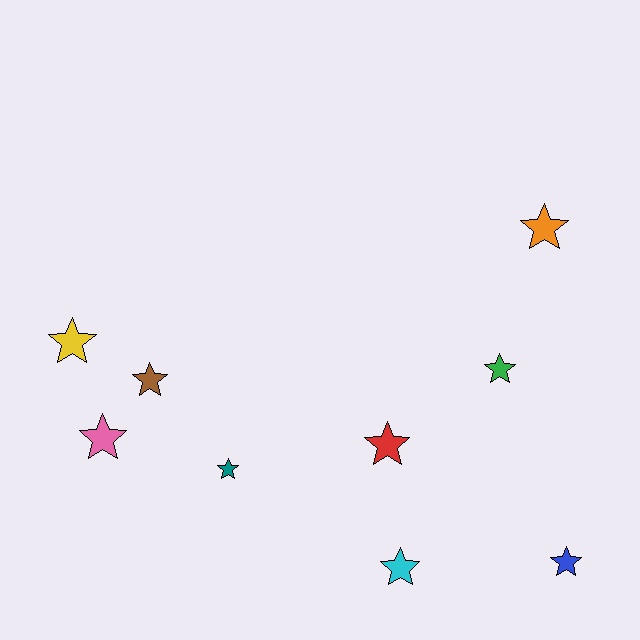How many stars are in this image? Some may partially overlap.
There are 9 stars.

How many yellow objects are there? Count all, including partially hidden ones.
There is 1 yellow object.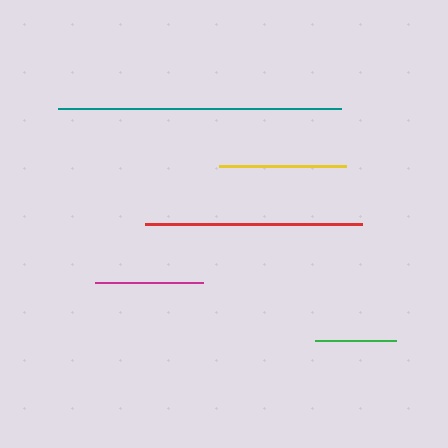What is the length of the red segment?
The red segment is approximately 217 pixels long.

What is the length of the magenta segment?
The magenta segment is approximately 109 pixels long.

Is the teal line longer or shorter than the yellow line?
The teal line is longer than the yellow line.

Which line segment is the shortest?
The green line is the shortest at approximately 81 pixels.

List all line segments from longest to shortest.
From longest to shortest: teal, red, yellow, magenta, green.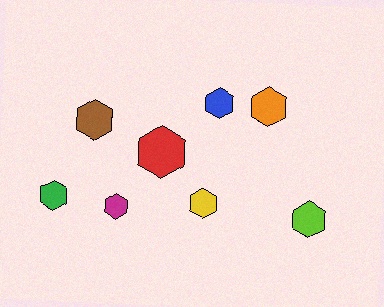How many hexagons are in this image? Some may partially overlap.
There are 8 hexagons.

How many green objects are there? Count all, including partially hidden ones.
There is 1 green object.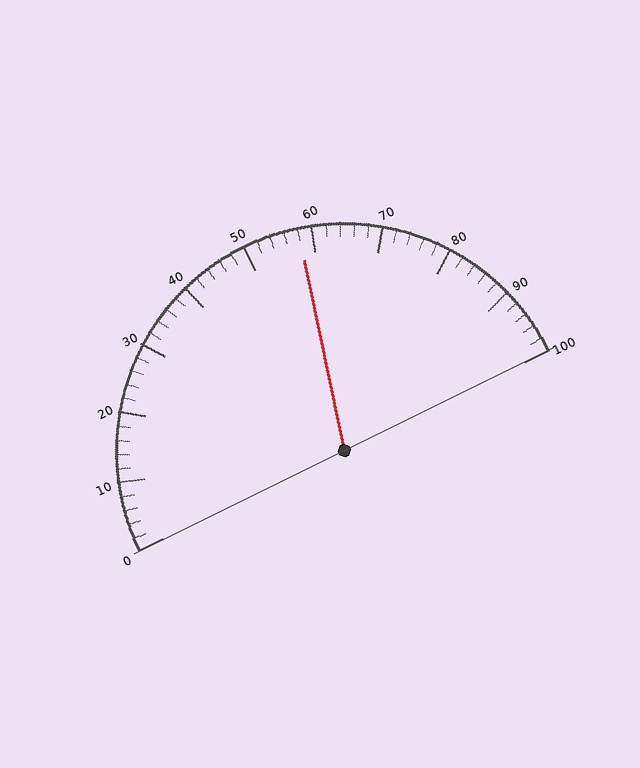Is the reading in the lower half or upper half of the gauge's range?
The reading is in the upper half of the range (0 to 100).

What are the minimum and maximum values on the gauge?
The gauge ranges from 0 to 100.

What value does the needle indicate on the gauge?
The needle indicates approximately 58.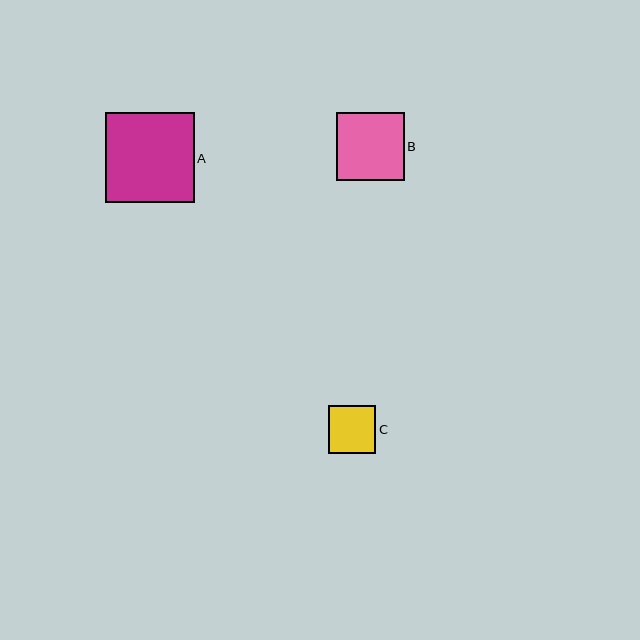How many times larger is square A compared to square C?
Square A is approximately 1.9 times the size of square C.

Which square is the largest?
Square A is the largest with a size of approximately 89 pixels.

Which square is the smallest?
Square C is the smallest with a size of approximately 48 pixels.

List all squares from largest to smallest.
From largest to smallest: A, B, C.